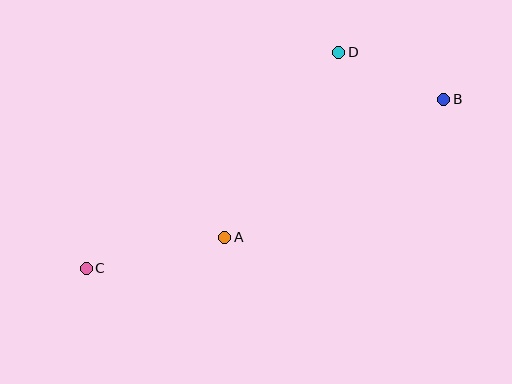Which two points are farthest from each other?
Points B and C are farthest from each other.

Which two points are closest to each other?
Points B and D are closest to each other.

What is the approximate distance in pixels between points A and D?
The distance between A and D is approximately 218 pixels.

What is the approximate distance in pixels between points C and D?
The distance between C and D is approximately 333 pixels.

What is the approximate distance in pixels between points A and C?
The distance between A and C is approximately 142 pixels.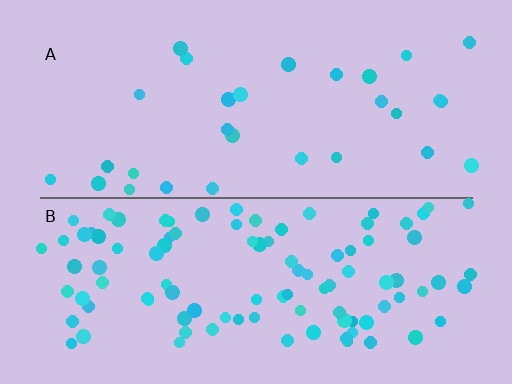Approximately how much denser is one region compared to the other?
Approximately 3.4× — region B over region A.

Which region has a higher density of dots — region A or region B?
B (the bottom).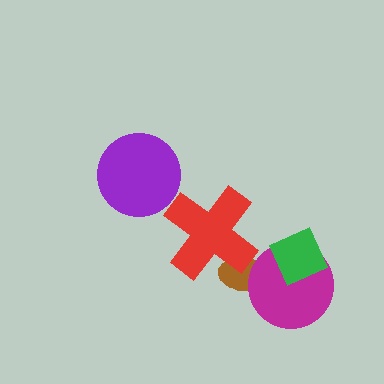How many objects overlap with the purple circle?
0 objects overlap with the purple circle.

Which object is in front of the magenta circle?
The green diamond is in front of the magenta circle.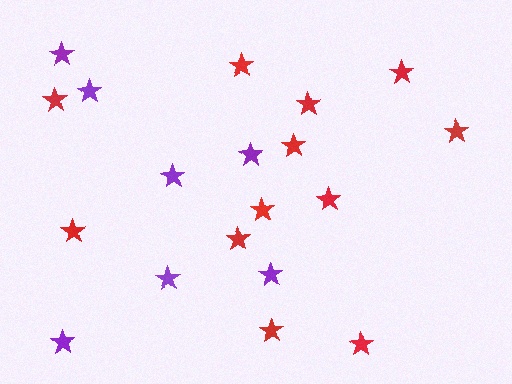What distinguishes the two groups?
There are 2 groups: one group of purple stars (7) and one group of red stars (12).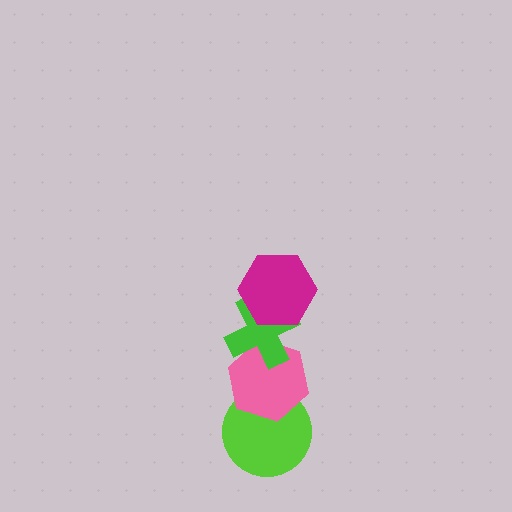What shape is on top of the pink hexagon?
The green cross is on top of the pink hexagon.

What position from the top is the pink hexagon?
The pink hexagon is 3rd from the top.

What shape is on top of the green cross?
The magenta hexagon is on top of the green cross.